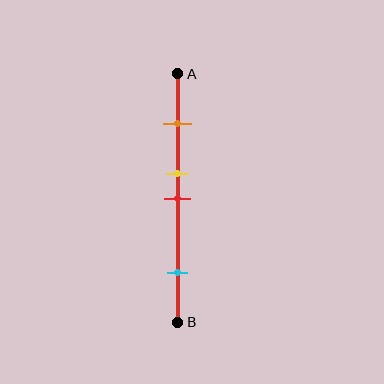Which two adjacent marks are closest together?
The yellow and red marks are the closest adjacent pair.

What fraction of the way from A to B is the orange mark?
The orange mark is approximately 20% (0.2) of the way from A to B.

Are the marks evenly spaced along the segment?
No, the marks are not evenly spaced.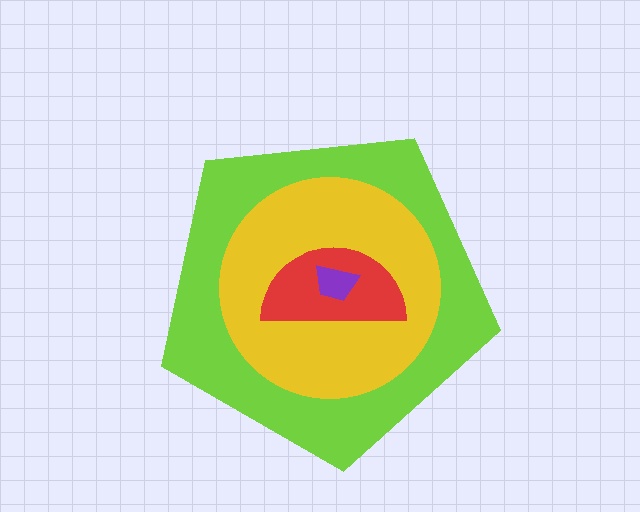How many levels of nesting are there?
4.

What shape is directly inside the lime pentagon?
The yellow circle.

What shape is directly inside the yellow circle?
The red semicircle.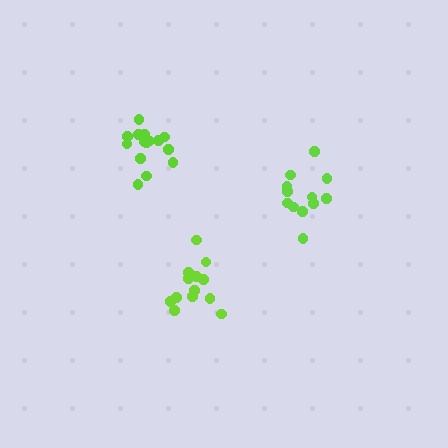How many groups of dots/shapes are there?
There are 3 groups.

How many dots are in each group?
Group 1: 15 dots, Group 2: 13 dots, Group 3: 12 dots (40 total).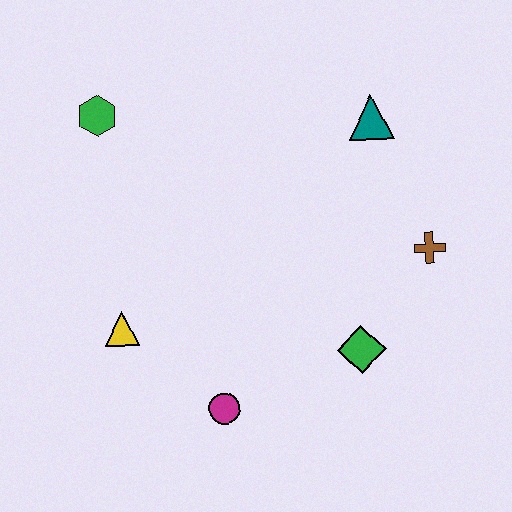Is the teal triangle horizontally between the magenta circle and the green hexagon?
No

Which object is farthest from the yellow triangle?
The teal triangle is farthest from the yellow triangle.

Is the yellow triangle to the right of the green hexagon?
Yes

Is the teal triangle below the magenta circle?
No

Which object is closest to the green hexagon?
The yellow triangle is closest to the green hexagon.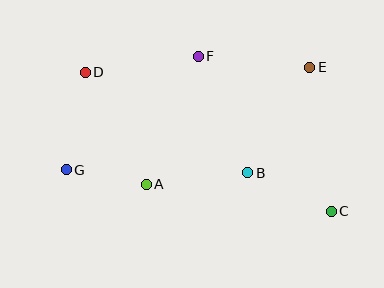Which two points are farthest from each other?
Points C and D are farthest from each other.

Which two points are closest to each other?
Points A and G are closest to each other.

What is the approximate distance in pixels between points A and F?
The distance between A and F is approximately 138 pixels.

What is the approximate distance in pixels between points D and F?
The distance between D and F is approximately 114 pixels.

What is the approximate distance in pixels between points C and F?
The distance between C and F is approximately 204 pixels.